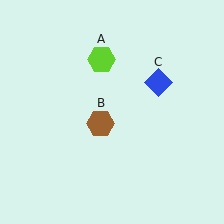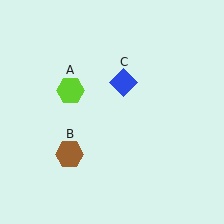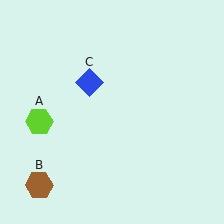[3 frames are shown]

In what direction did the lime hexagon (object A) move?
The lime hexagon (object A) moved down and to the left.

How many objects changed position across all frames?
3 objects changed position: lime hexagon (object A), brown hexagon (object B), blue diamond (object C).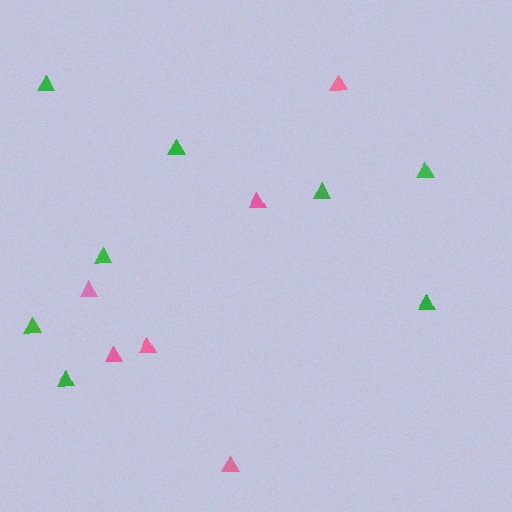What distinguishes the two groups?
There are 2 groups: one group of pink triangles (6) and one group of green triangles (8).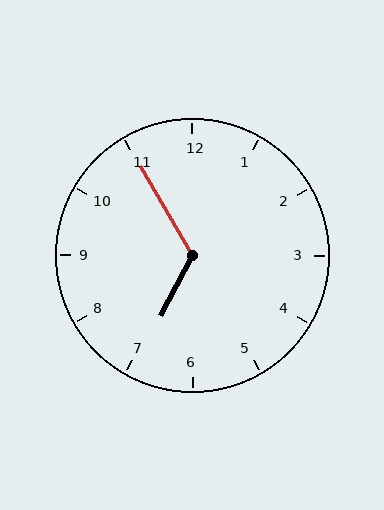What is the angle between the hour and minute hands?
Approximately 122 degrees.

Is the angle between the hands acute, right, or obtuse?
It is obtuse.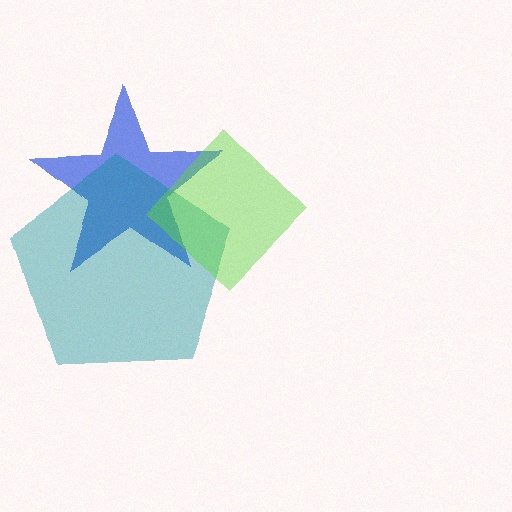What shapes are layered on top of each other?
The layered shapes are: a blue star, a teal pentagon, a lime diamond.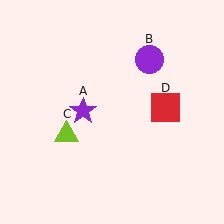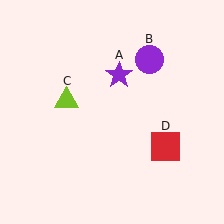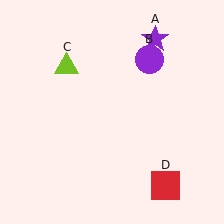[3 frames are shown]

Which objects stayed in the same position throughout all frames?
Purple circle (object B) remained stationary.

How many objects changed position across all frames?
3 objects changed position: purple star (object A), lime triangle (object C), red square (object D).